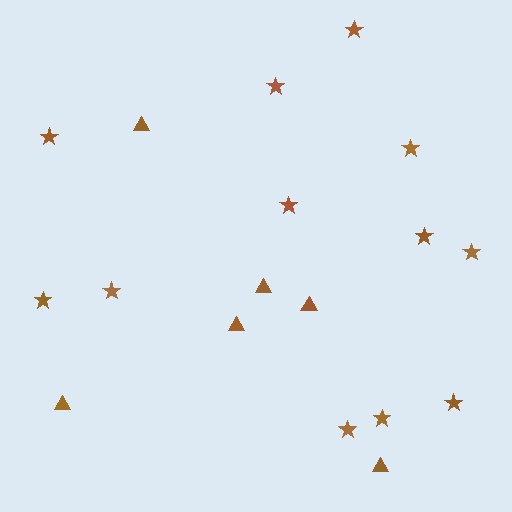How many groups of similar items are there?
There are 2 groups: one group of triangles (6) and one group of stars (12).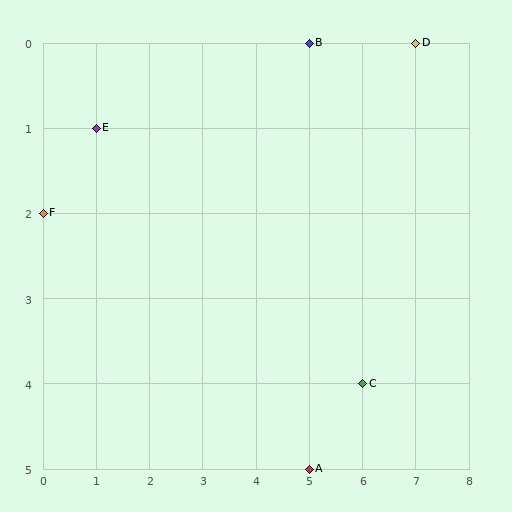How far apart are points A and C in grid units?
Points A and C are 1 column and 1 row apart (about 1.4 grid units diagonally).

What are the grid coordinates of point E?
Point E is at grid coordinates (1, 1).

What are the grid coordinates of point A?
Point A is at grid coordinates (5, 5).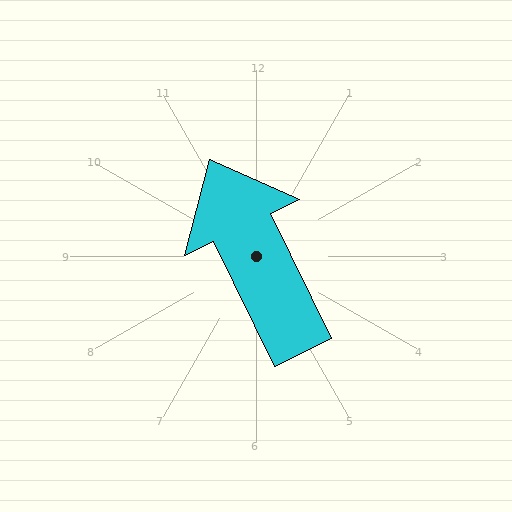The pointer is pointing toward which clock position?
Roughly 11 o'clock.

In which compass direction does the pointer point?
Northwest.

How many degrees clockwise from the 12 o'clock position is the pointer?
Approximately 334 degrees.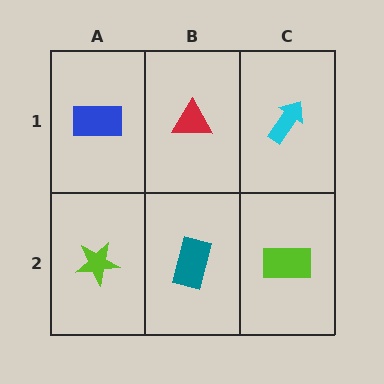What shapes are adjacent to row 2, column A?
A blue rectangle (row 1, column A), a teal rectangle (row 2, column B).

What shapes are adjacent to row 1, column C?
A lime rectangle (row 2, column C), a red triangle (row 1, column B).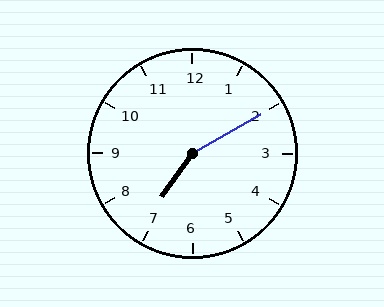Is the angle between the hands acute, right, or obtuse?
It is obtuse.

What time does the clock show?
7:10.